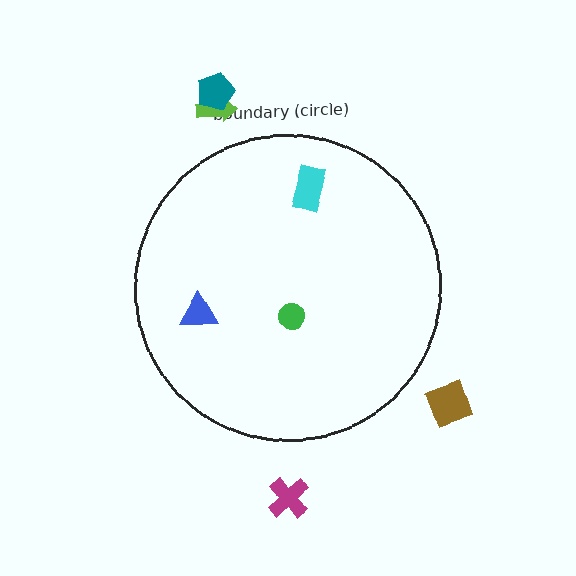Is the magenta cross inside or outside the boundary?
Outside.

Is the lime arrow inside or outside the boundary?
Outside.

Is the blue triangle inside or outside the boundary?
Inside.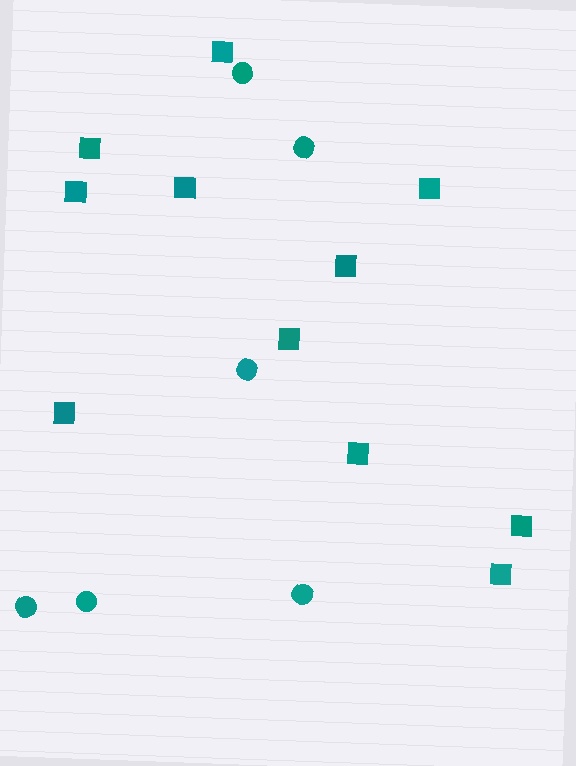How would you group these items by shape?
There are 2 groups: one group of circles (6) and one group of squares (11).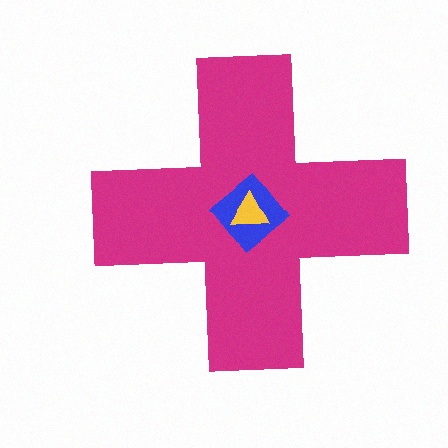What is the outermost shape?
The magenta cross.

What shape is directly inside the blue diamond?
The yellow triangle.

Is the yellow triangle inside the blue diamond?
Yes.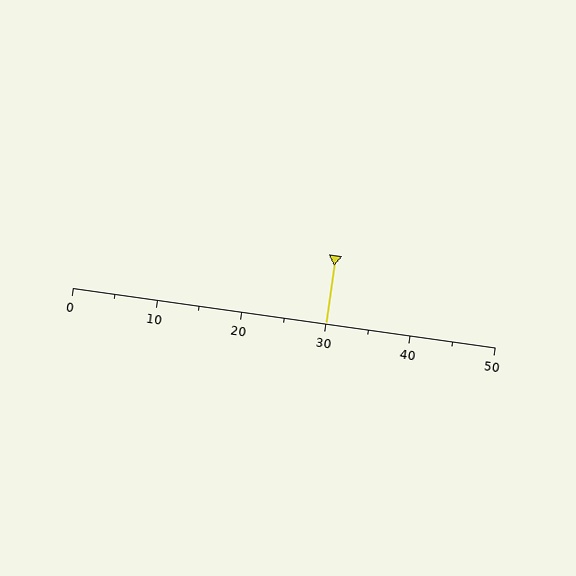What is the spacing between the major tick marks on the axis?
The major ticks are spaced 10 apart.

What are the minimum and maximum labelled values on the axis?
The axis runs from 0 to 50.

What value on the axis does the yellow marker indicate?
The marker indicates approximately 30.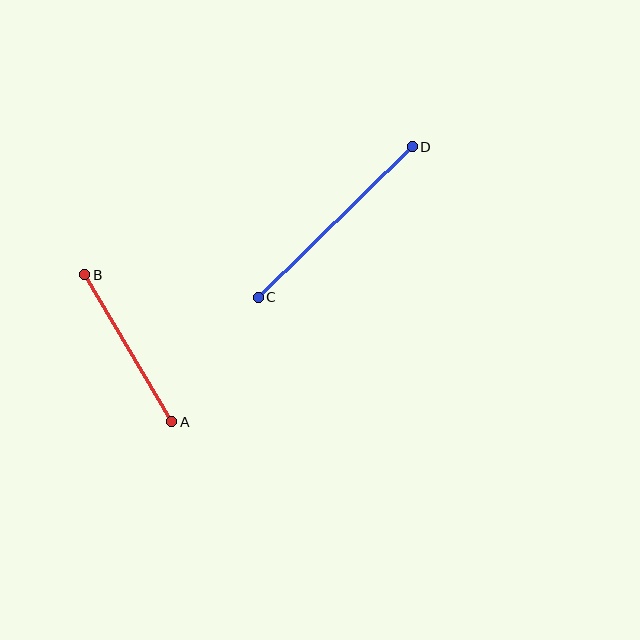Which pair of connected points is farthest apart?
Points C and D are farthest apart.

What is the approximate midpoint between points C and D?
The midpoint is at approximately (335, 222) pixels.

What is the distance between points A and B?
The distance is approximately 171 pixels.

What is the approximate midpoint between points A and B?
The midpoint is at approximately (128, 348) pixels.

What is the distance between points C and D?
The distance is approximately 215 pixels.